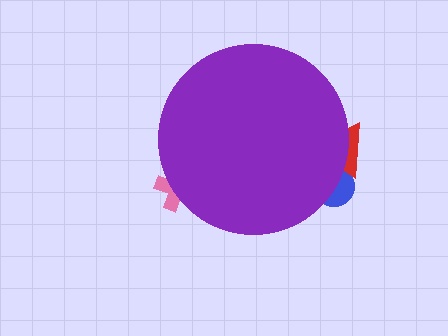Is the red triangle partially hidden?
Yes, the red triangle is partially hidden behind the purple circle.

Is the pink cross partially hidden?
Yes, the pink cross is partially hidden behind the purple circle.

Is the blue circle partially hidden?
Yes, the blue circle is partially hidden behind the purple circle.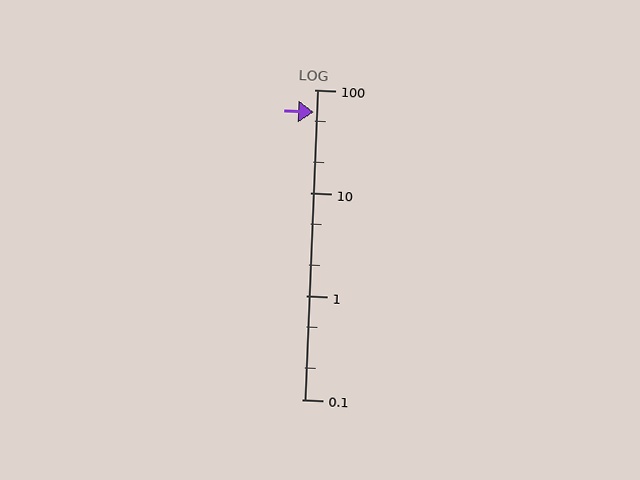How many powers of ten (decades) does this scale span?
The scale spans 3 decades, from 0.1 to 100.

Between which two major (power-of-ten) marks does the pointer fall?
The pointer is between 10 and 100.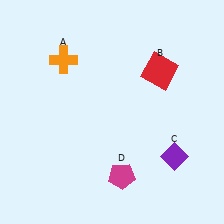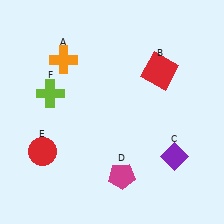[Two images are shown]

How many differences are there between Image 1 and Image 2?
There are 2 differences between the two images.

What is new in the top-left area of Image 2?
A lime cross (F) was added in the top-left area of Image 2.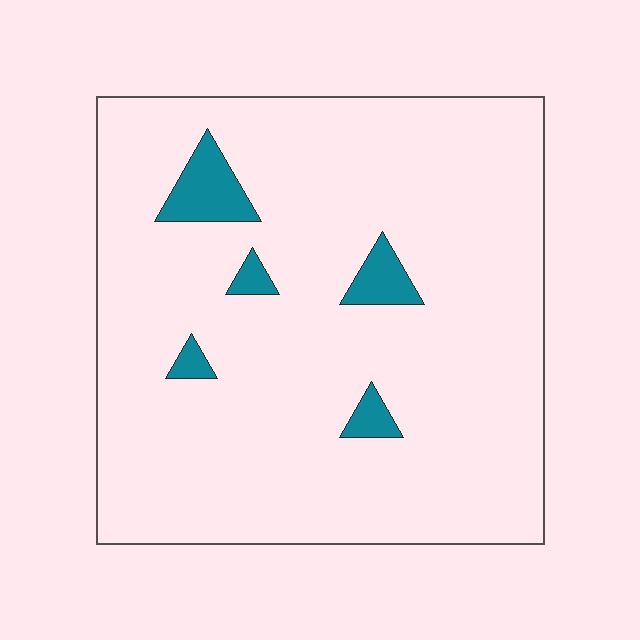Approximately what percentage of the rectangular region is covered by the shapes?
Approximately 5%.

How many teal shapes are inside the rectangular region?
5.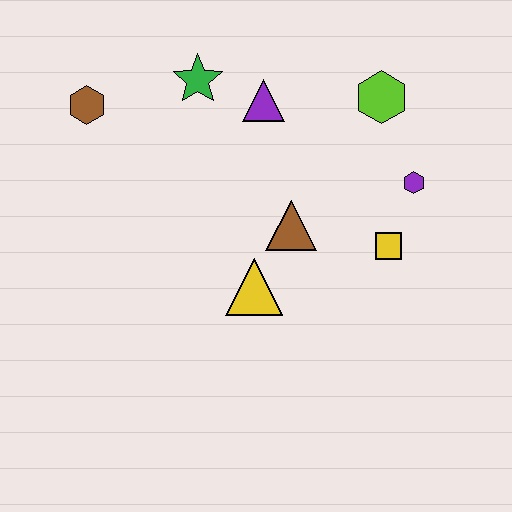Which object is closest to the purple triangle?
The green star is closest to the purple triangle.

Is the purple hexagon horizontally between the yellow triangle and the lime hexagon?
No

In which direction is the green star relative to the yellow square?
The green star is to the left of the yellow square.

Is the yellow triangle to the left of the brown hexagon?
No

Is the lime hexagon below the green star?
Yes